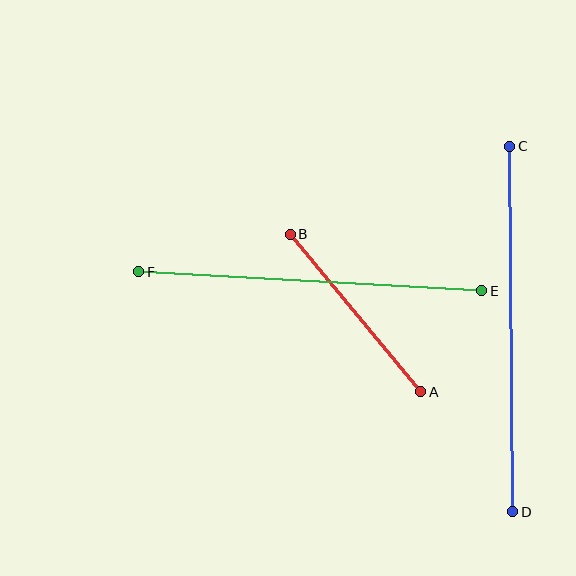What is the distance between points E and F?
The distance is approximately 344 pixels.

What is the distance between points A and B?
The distance is approximately 204 pixels.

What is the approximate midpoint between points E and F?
The midpoint is at approximately (310, 281) pixels.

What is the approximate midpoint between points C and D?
The midpoint is at approximately (511, 329) pixels.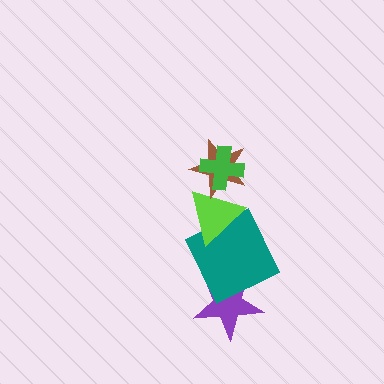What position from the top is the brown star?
The brown star is 2nd from the top.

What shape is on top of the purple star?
The teal square is on top of the purple star.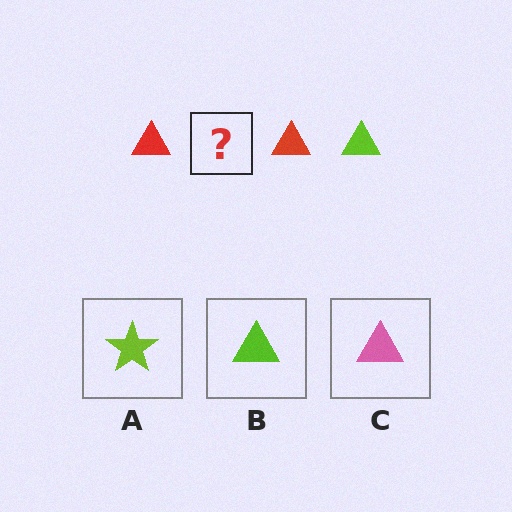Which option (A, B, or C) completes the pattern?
B.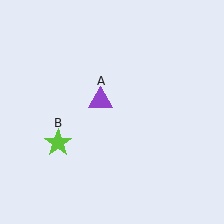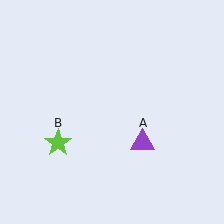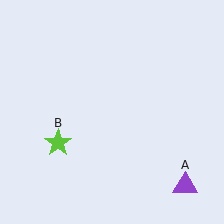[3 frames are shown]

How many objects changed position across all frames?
1 object changed position: purple triangle (object A).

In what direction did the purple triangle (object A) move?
The purple triangle (object A) moved down and to the right.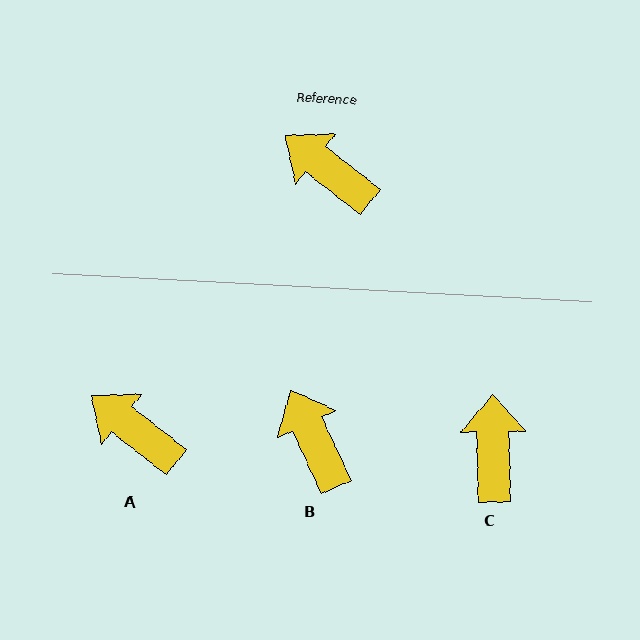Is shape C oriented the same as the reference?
No, it is off by about 51 degrees.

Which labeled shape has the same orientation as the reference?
A.